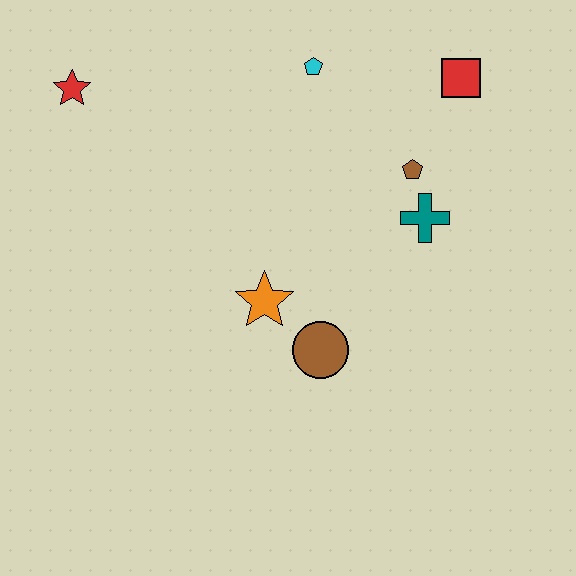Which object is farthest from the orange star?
The red square is farthest from the orange star.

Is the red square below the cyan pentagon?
Yes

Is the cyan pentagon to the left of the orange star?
No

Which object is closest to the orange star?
The brown circle is closest to the orange star.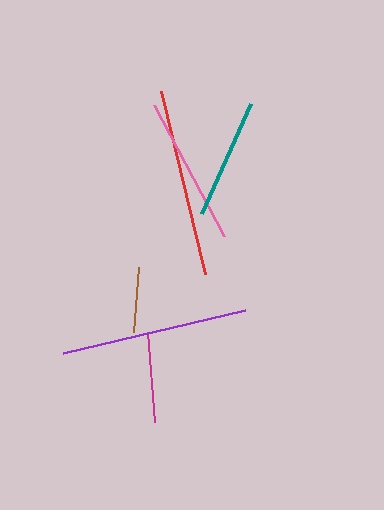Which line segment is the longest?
The red line is the longest at approximately 187 pixels.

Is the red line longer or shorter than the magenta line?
The red line is longer than the magenta line.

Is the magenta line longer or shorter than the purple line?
The purple line is longer than the magenta line.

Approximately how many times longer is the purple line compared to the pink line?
The purple line is approximately 1.3 times the length of the pink line.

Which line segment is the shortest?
The brown line is the shortest at approximately 65 pixels.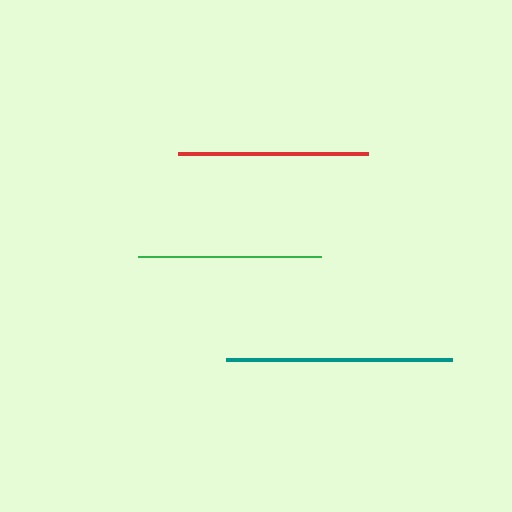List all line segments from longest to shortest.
From longest to shortest: teal, red, green.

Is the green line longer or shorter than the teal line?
The teal line is longer than the green line.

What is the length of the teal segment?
The teal segment is approximately 226 pixels long.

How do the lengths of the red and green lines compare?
The red and green lines are approximately the same length.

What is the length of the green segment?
The green segment is approximately 183 pixels long.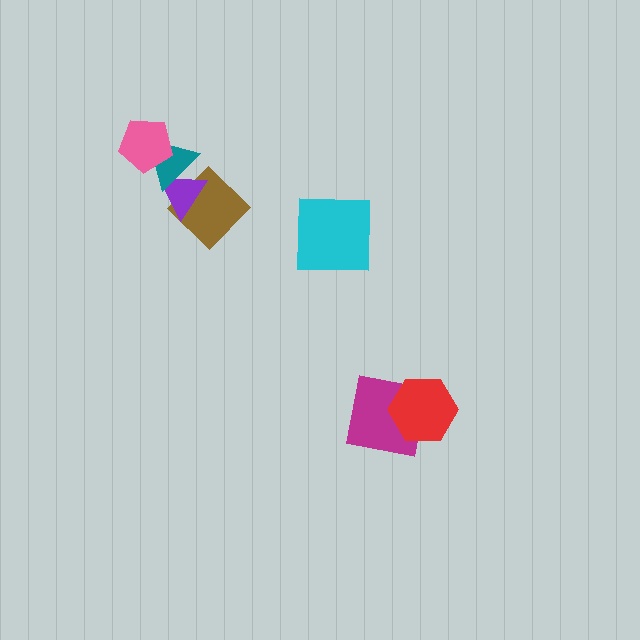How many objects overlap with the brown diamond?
1 object overlaps with the brown diamond.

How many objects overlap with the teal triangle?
2 objects overlap with the teal triangle.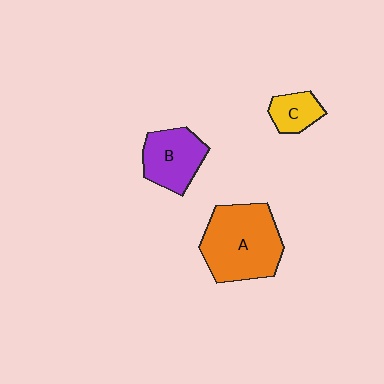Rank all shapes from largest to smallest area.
From largest to smallest: A (orange), B (purple), C (yellow).